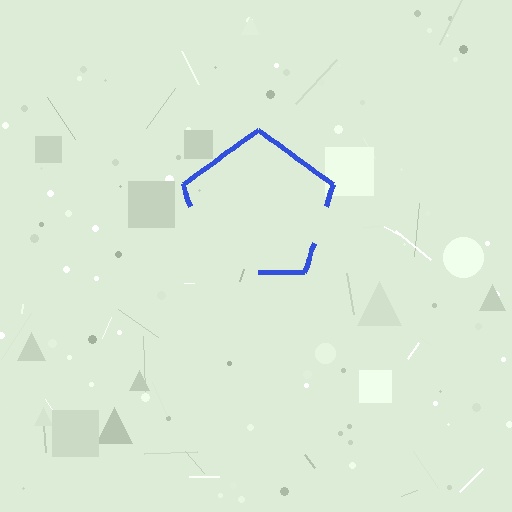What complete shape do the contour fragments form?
The contour fragments form a pentagon.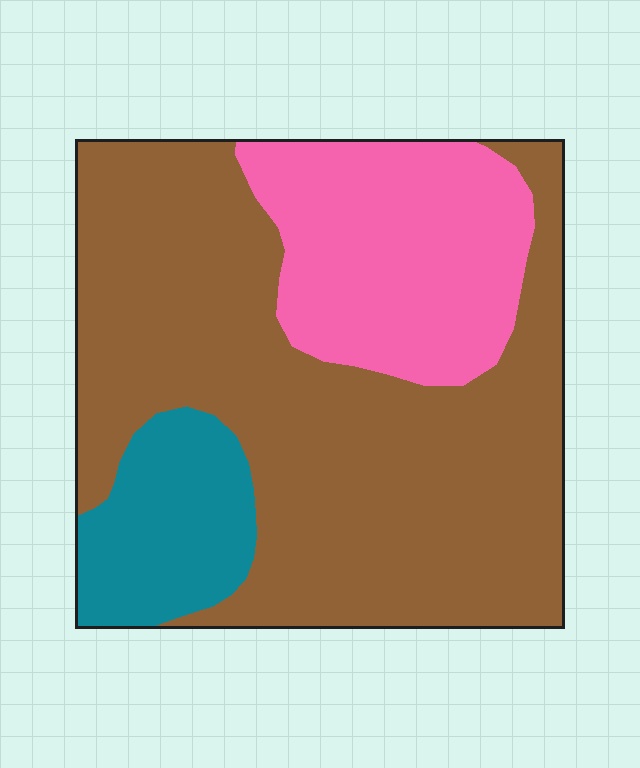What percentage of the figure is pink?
Pink covers about 25% of the figure.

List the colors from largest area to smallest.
From largest to smallest: brown, pink, teal.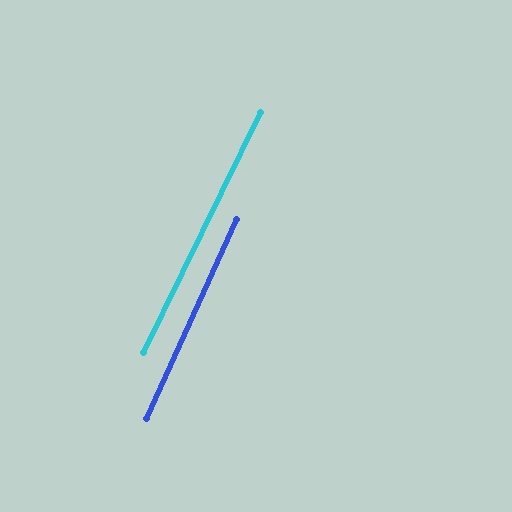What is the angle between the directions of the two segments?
Approximately 2 degrees.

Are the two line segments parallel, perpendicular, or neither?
Parallel — their directions differ by only 1.6°.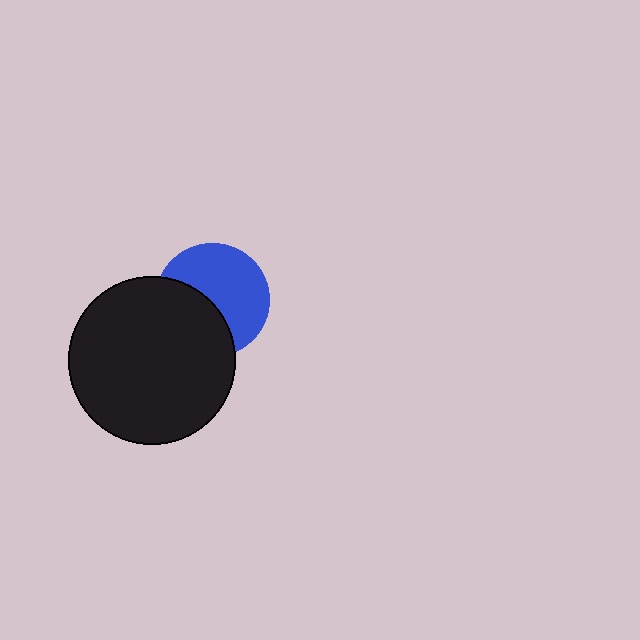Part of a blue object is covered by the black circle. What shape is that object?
It is a circle.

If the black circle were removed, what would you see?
You would see the complete blue circle.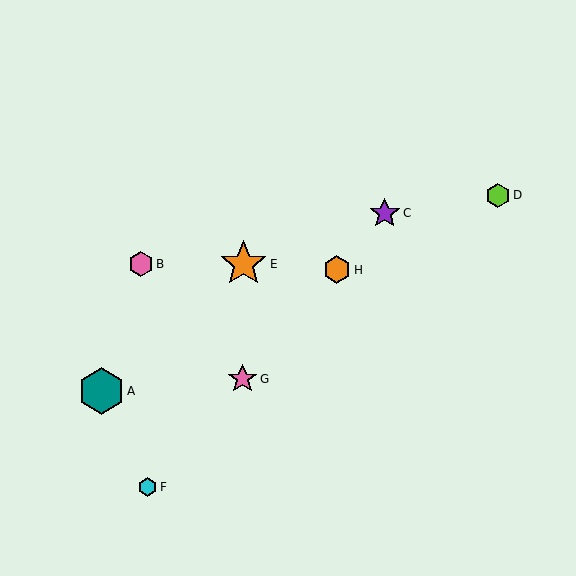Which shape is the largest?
The teal hexagon (labeled A) is the largest.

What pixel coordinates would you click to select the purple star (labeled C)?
Click at (385, 213) to select the purple star C.